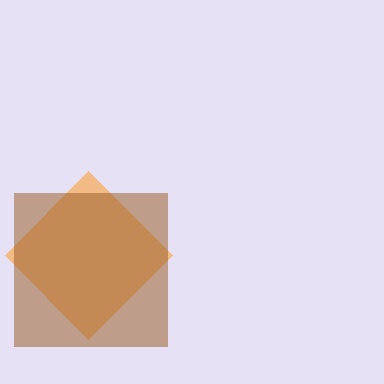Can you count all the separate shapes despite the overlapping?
Yes, there are 2 separate shapes.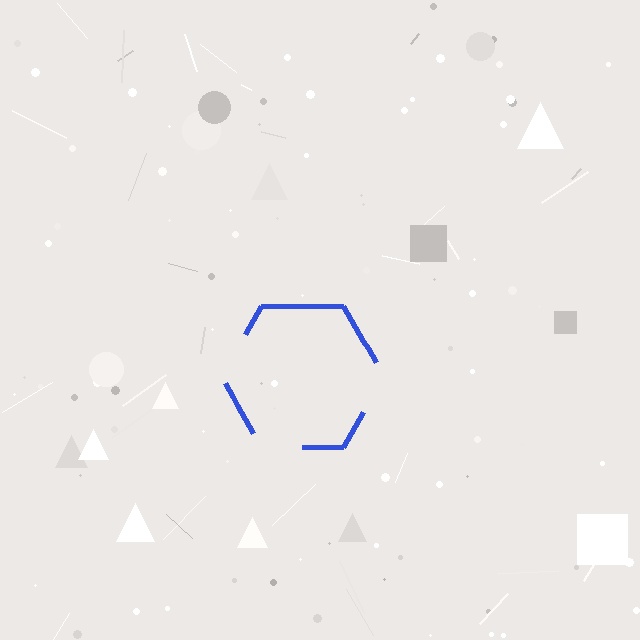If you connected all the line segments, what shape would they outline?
They would outline a hexagon.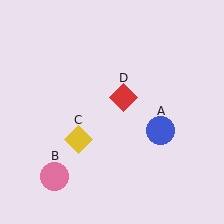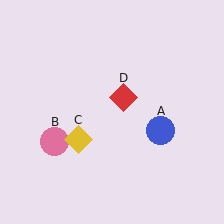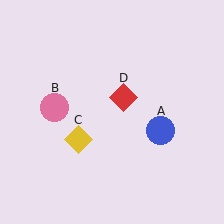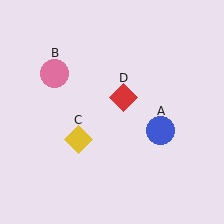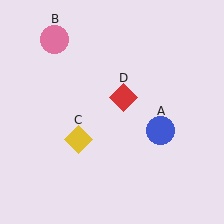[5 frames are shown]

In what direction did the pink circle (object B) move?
The pink circle (object B) moved up.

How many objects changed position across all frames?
1 object changed position: pink circle (object B).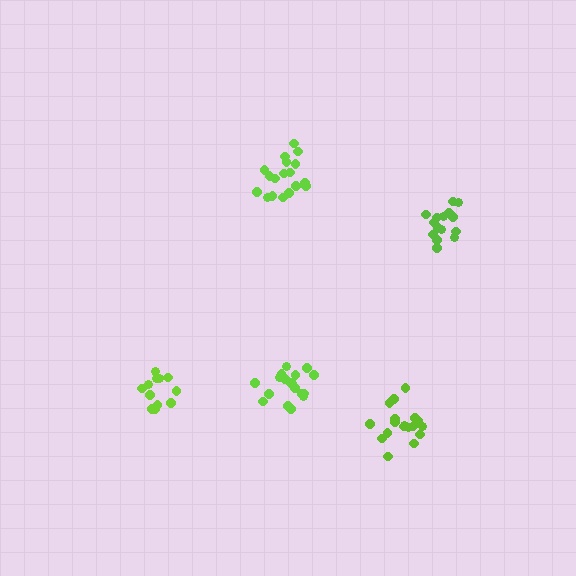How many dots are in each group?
Group 1: 18 dots, Group 2: 18 dots, Group 3: 15 dots, Group 4: 12 dots, Group 5: 18 dots (81 total).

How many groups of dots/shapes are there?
There are 5 groups.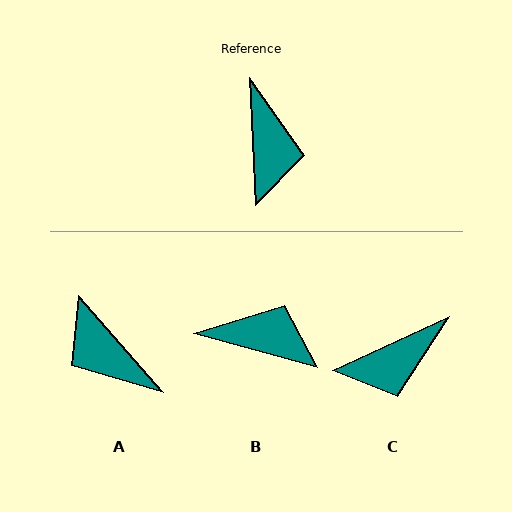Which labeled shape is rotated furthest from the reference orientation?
A, about 141 degrees away.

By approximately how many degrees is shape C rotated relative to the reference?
Approximately 68 degrees clockwise.